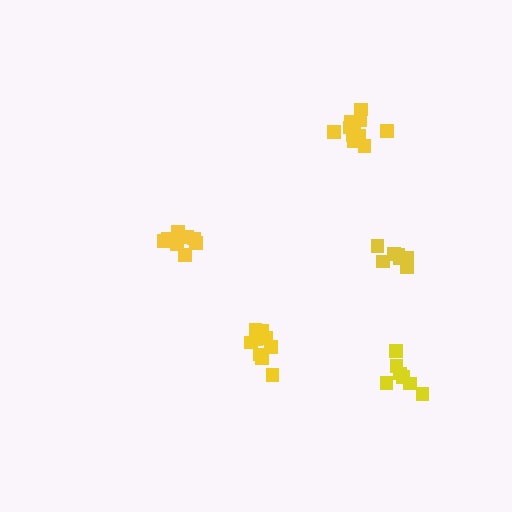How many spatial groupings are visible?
There are 5 spatial groupings.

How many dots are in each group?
Group 1: 9 dots, Group 2: 7 dots, Group 3: 8 dots, Group 4: 11 dots, Group 5: 7 dots (42 total).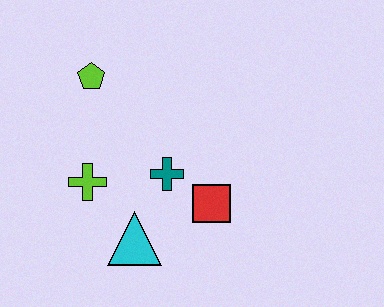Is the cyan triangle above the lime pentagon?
No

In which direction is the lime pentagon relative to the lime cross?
The lime pentagon is above the lime cross.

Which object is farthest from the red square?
The lime pentagon is farthest from the red square.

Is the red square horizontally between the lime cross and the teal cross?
No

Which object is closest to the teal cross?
The red square is closest to the teal cross.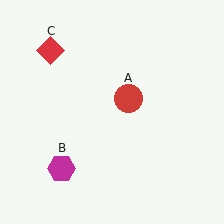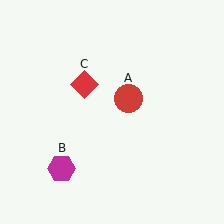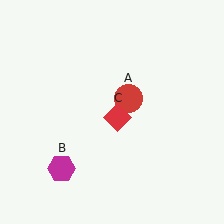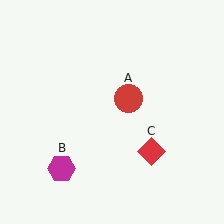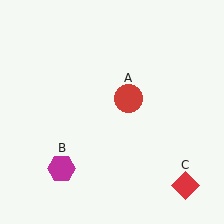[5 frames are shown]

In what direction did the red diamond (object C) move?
The red diamond (object C) moved down and to the right.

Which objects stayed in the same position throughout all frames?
Red circle (object A) and magenta hexagon (object B) remained stationary.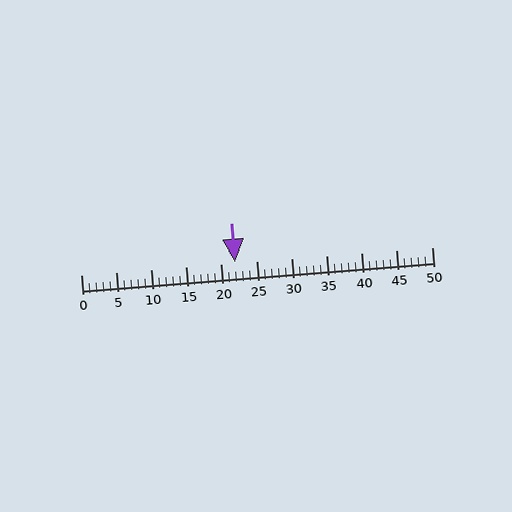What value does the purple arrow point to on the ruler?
The purple arrow points to approximately 22.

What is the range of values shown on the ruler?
The ruler shows values from 0 to 50.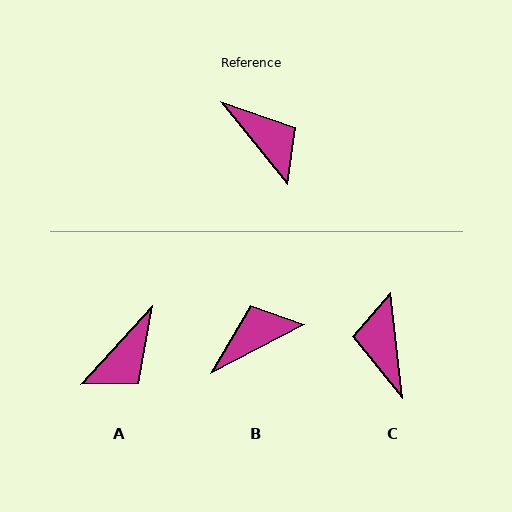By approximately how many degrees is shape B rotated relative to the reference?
Approximately 79 degrees counter-clockwise.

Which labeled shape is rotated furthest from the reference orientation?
C, about 147 degrees away.